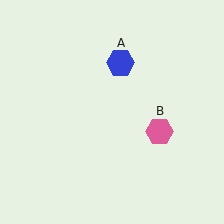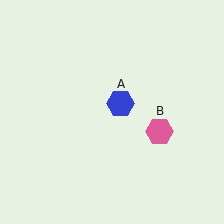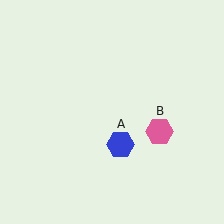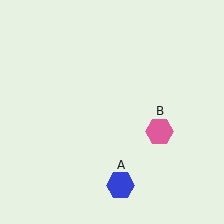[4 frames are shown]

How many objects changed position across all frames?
1 object changed position: blue hexagon (object A).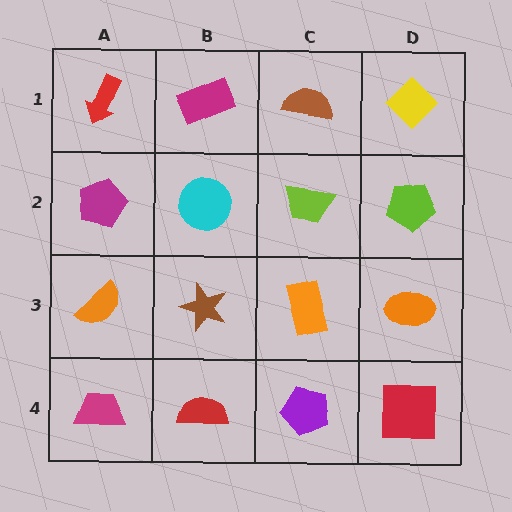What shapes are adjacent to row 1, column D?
A lime pentagon (row 2, column D), a brown semicircle (row 1, column C).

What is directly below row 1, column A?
A magenta pentagon.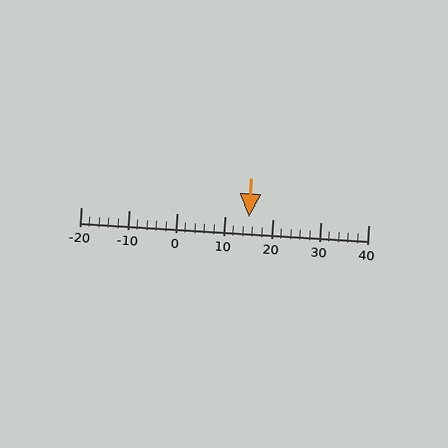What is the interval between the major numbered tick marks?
The major tick marks are spaced 10 units apart.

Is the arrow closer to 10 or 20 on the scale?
The arrow is closer to 20.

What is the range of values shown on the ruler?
The ruler shows values from -20 to 40.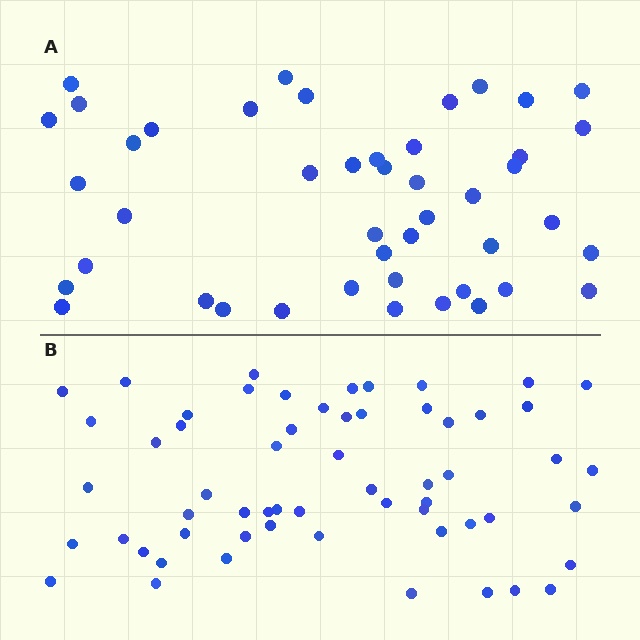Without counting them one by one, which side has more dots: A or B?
Region B (the bottom region) has more dots.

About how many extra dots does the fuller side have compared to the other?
Region B has approximately 15 more dots than region A.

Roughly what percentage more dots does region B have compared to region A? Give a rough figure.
About 30% more.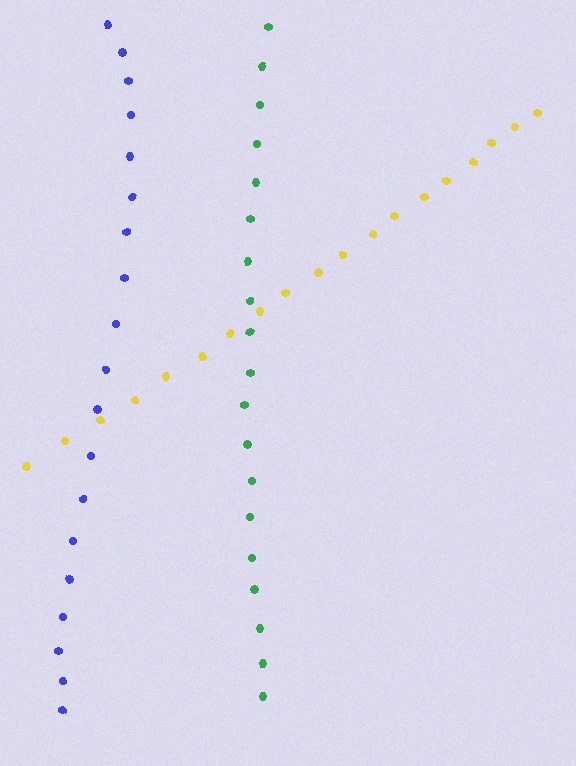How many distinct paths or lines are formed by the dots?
There are 3 distinct paths.